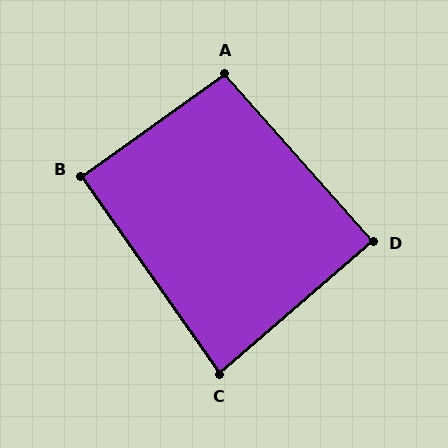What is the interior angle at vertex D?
Approximately 89 degrees (approximately right).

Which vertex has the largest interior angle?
A, at approximately 96 degrees.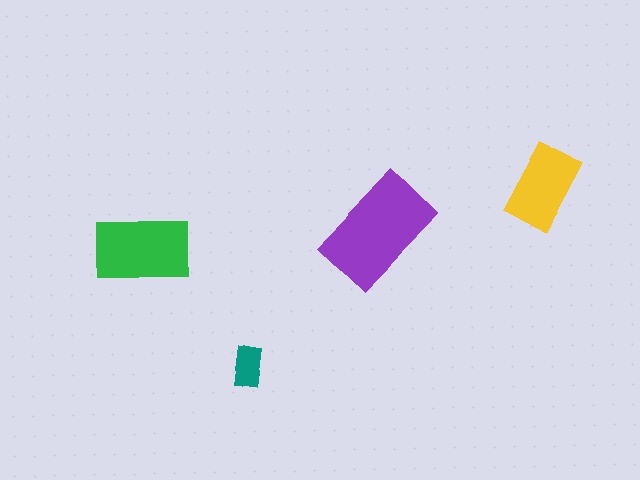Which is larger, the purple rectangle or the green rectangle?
The purple one.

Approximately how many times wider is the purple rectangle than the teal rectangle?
About 2.5 times wider.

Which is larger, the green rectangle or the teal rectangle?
The green one.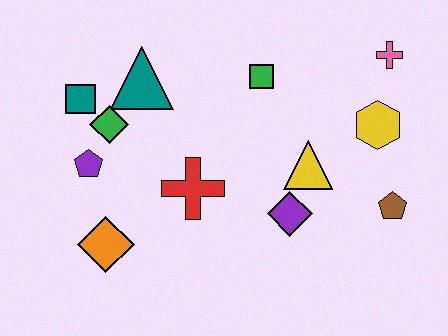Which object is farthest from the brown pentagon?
The teal square is farthest from the brown pentagon.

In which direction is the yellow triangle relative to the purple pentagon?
The yellow triangle is to the right of the purple pentagon.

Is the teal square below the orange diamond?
No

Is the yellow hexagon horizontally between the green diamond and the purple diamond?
No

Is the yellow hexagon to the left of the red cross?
No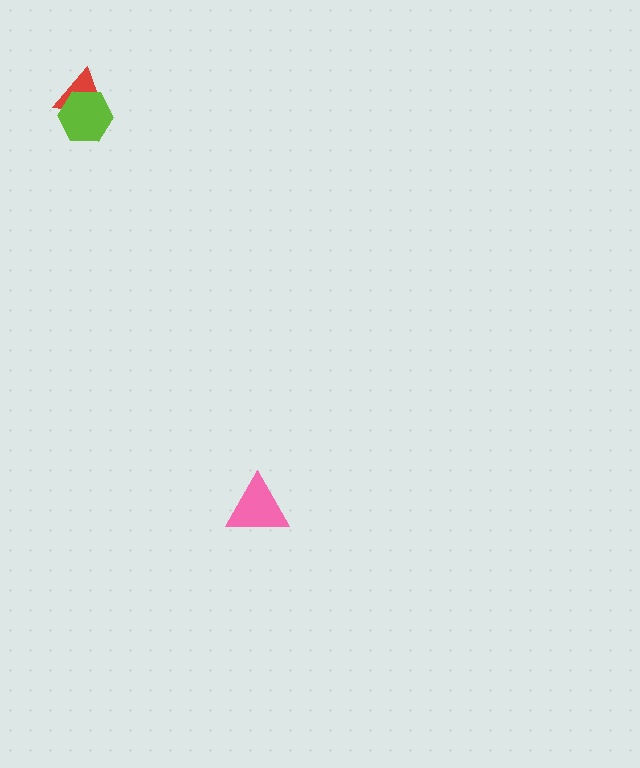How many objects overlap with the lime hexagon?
1 object overlaps with the lime hexagon.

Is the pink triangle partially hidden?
No, no other shape covers it.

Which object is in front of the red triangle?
The lime hexagon is in front of the red triangle.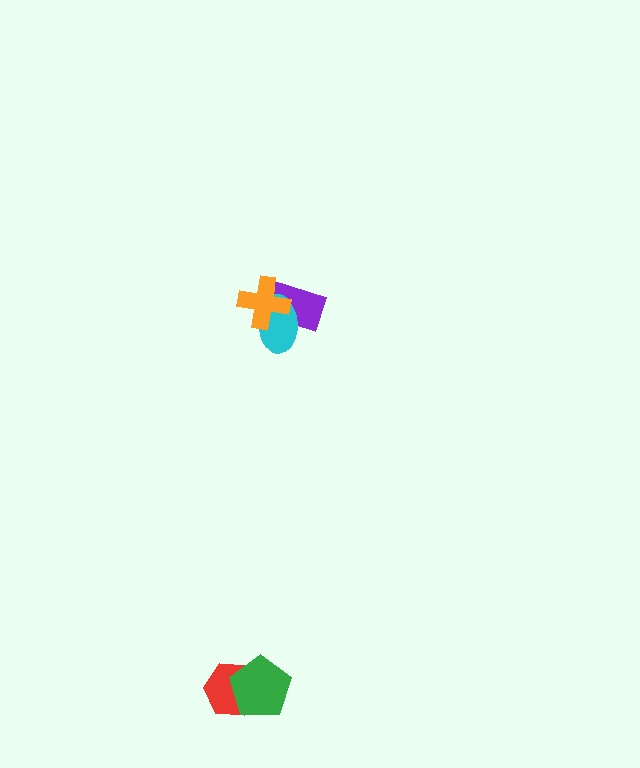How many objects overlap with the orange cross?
2 objects overlap with the orange cross.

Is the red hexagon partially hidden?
Yes, it is partially covered by another shape.